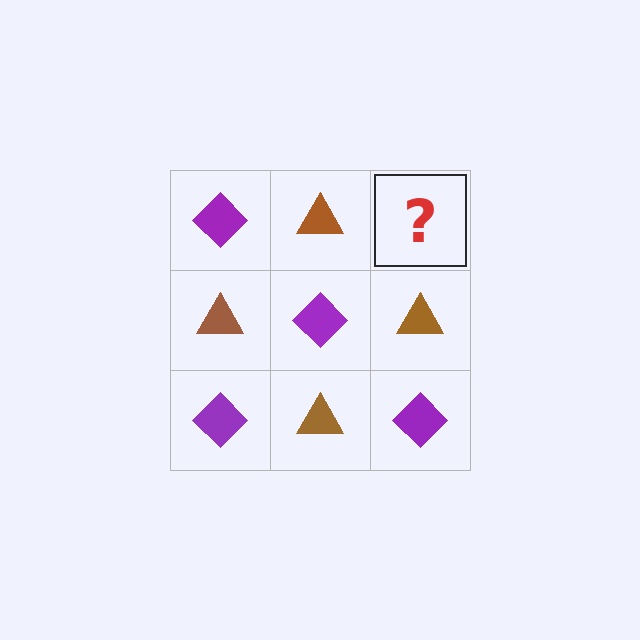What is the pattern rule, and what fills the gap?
The rule is that it alternates purple diamond and brown triangle in a checkerboard pattern. The gap should be filled with a purple diamond.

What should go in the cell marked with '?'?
The missing cell should contain a purple diamond.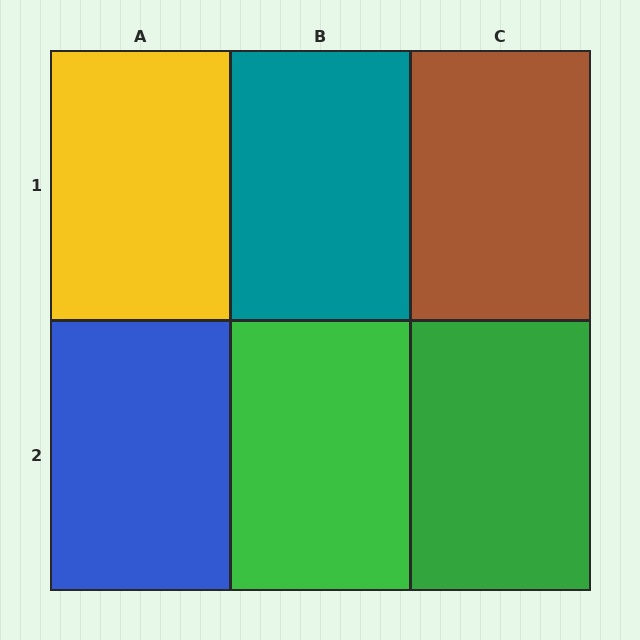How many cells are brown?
1 cell is brown.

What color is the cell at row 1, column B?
Teal.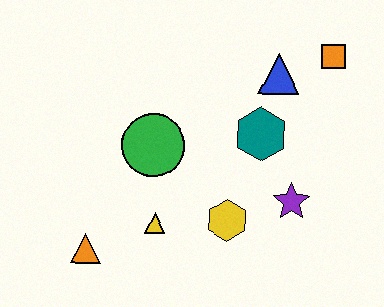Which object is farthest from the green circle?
The orange square is farthest from the green circle.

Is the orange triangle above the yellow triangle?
No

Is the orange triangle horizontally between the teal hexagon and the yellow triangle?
No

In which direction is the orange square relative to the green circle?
The orange square is to the right of the green circle.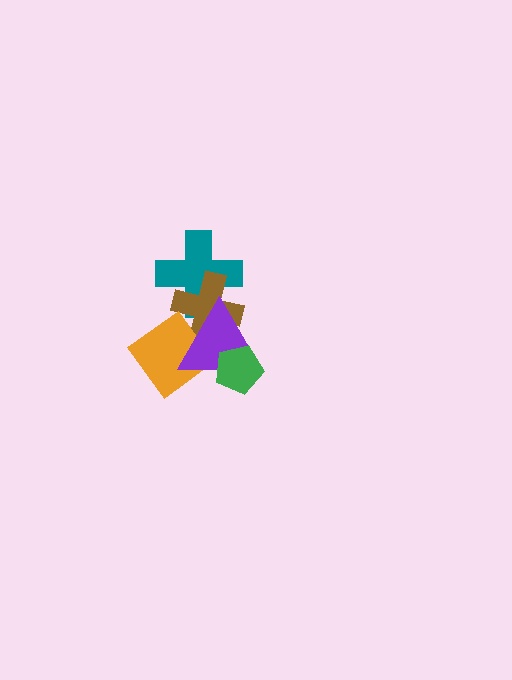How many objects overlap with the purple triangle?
4 objects overlap with the purple triangle.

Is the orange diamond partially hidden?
Yes, it is partially covered by another shape.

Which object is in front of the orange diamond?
The purple triangle is in front of the orange diamond.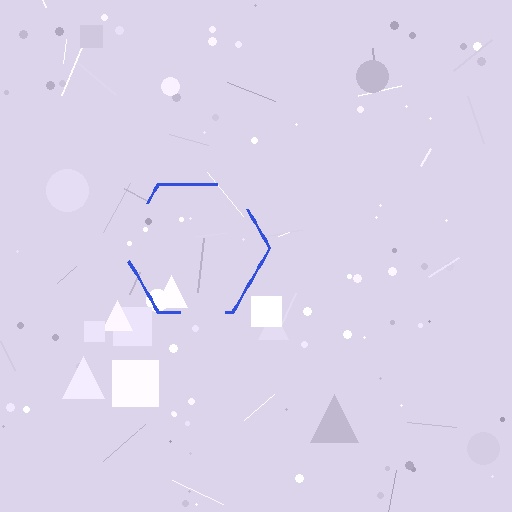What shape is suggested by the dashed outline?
The dashed outline suggests a hexagon.